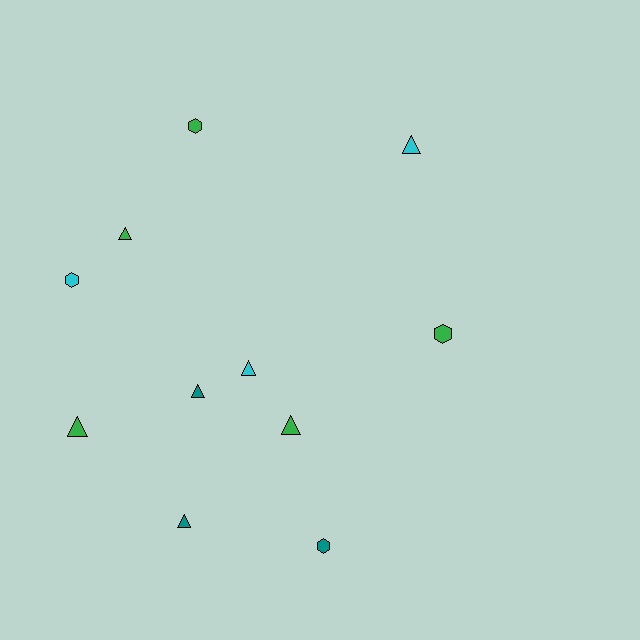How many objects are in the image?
There are 11 objects.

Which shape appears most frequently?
Triangle, with 7 objects.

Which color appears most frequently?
Green, with 5 objects.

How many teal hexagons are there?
There is 1 teal hexagon.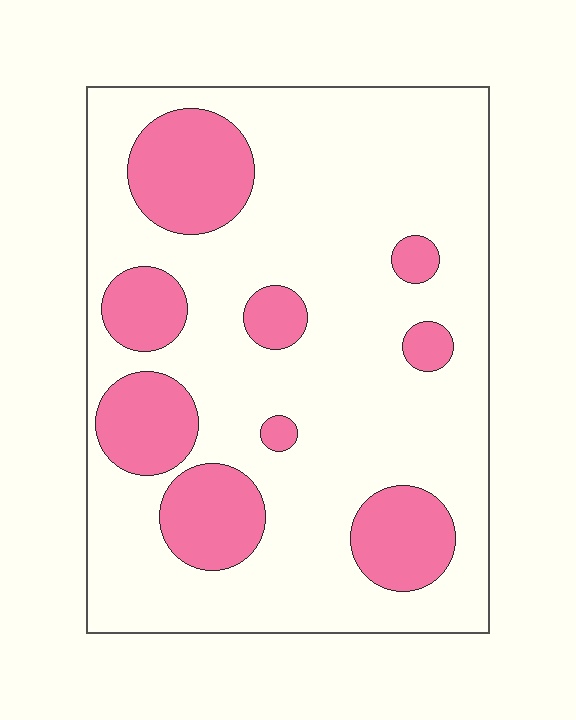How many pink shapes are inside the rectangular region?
9.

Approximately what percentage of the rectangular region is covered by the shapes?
Approximately 25%.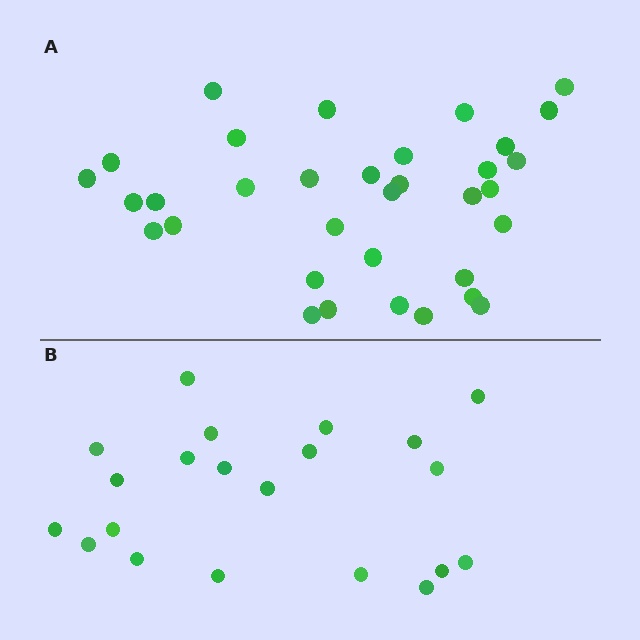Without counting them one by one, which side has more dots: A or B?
Region A (the top region) has more dots.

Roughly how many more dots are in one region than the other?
Region A has approximately 15 more dots than region B.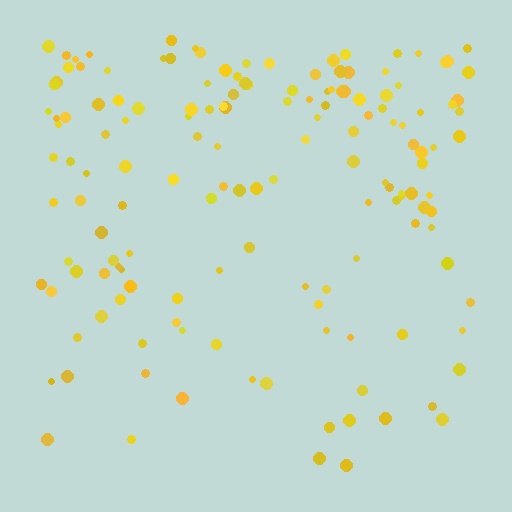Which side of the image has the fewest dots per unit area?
The bottom.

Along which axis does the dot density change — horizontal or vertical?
Vertical.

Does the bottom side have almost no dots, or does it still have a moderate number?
Still a moderate number, just noticeably fewer than the top.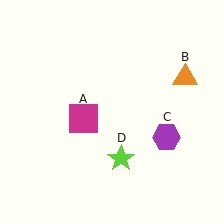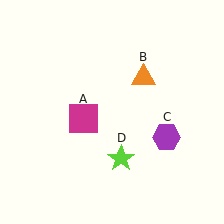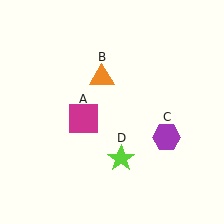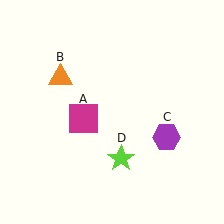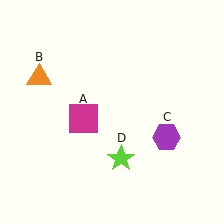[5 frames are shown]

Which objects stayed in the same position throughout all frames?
Magenta square (object A) and purple hexagon (object C) and lime star (object D) remained stationary.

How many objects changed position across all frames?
1 object changed position: orange triangle (object B).